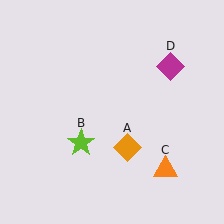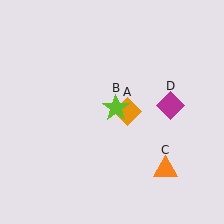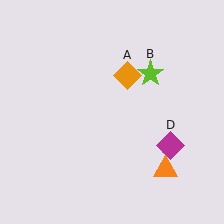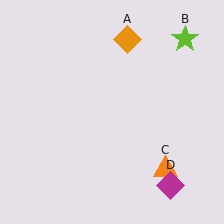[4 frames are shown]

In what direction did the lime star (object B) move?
The lime star (object B) moved up and to the right.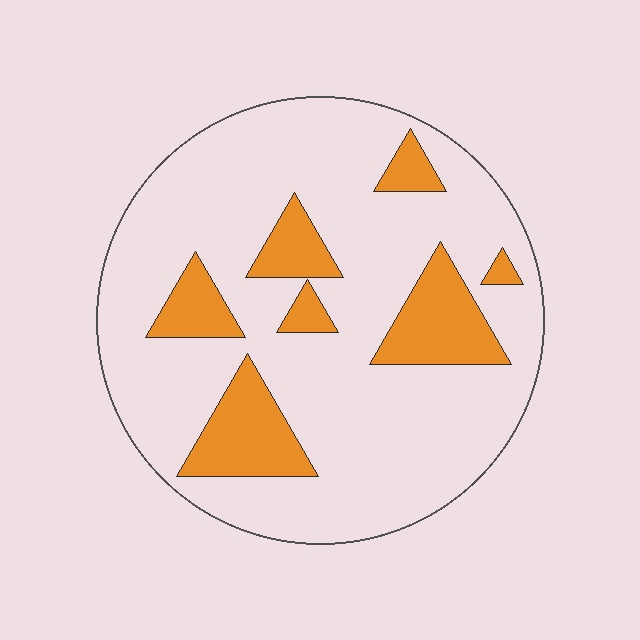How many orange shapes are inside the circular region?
7.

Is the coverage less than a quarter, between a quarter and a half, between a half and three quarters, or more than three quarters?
Less than a quarter.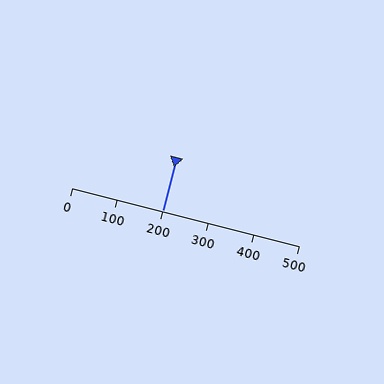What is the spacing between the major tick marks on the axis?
The major ticks are spaced 100 apart.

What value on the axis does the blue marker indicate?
The marker indicates approximately 200.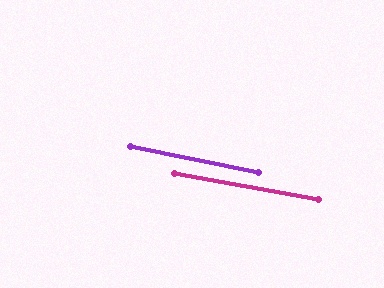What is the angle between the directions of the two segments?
Approximately 1 degree.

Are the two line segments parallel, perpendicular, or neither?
Parallel — their directions differ by only 0.9°.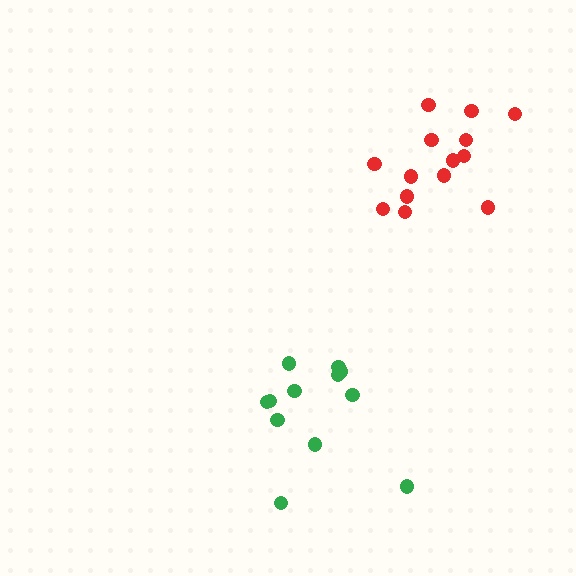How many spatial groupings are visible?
There are 2 spatial groupings.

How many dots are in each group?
Group 1: 12 dots, Group 2: 14 dots (26 total).